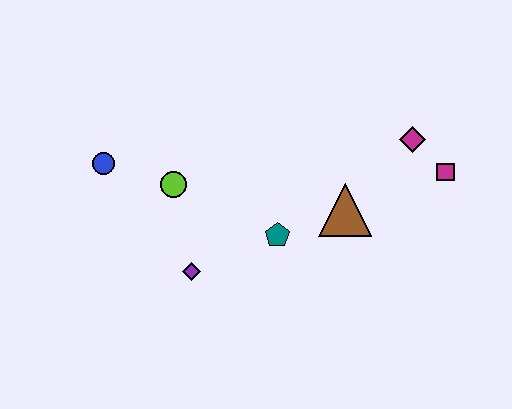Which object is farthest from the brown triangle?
The blue circle is farthest from the brown triangle.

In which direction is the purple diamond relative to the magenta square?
The purple diamond is to the left of the magenta square.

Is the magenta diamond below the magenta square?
No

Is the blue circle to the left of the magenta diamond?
Yes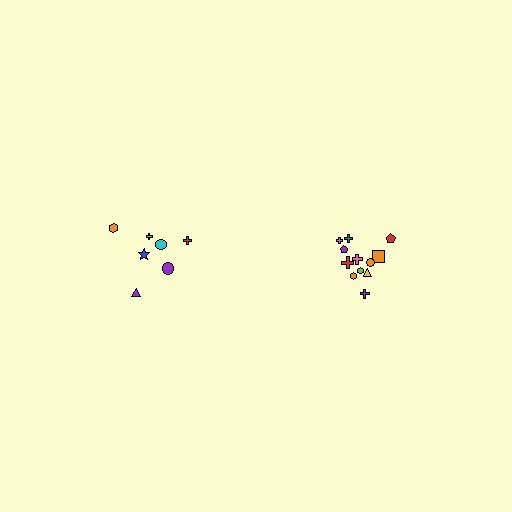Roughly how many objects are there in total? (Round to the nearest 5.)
Roughly 20 objects in total.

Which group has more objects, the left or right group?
The right group.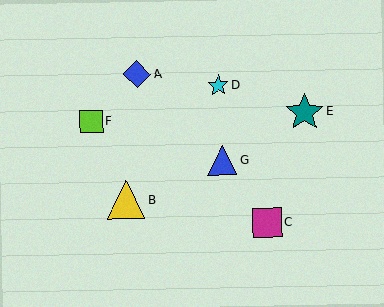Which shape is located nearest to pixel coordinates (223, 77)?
The cyan star (labeled D) at (218, 86) is nearest to that location.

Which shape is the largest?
The teal star (labeled E) is the largest.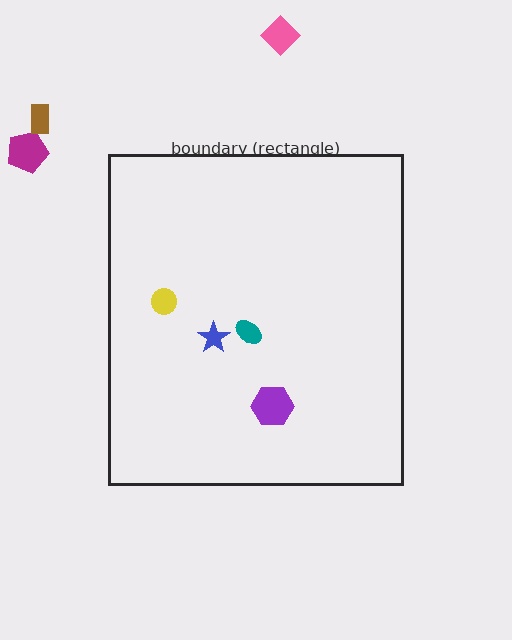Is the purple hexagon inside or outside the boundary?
Inside.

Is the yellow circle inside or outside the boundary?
Inside.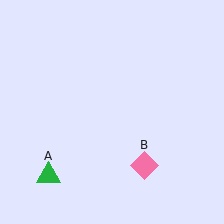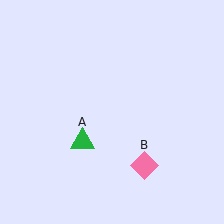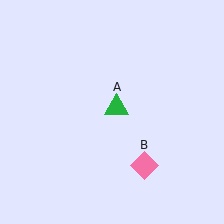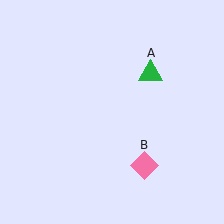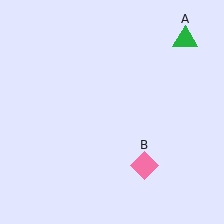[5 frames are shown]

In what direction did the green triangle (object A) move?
The green triangle (object A) moved up and to the right.